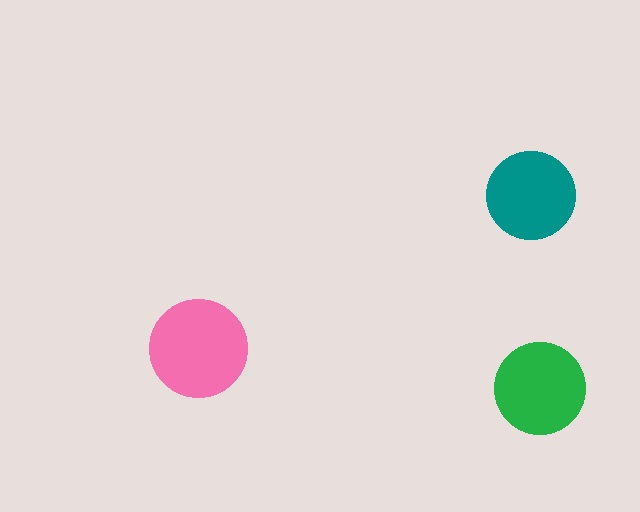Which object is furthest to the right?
The green circle is rightmost.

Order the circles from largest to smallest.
the pink one, the green one, the teal one.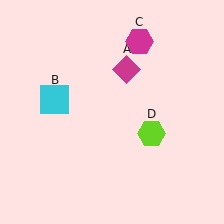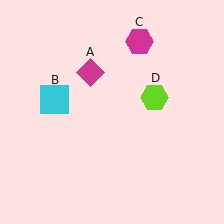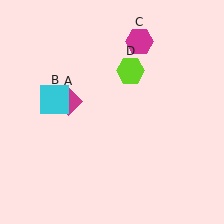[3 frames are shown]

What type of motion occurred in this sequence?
The magenta diamond (object A), lime hexagon (object D) rotated counterclockwise around the center of the scene.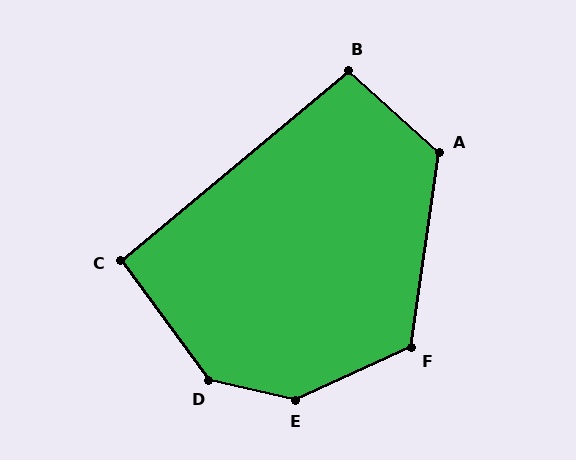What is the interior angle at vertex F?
Approximately 123 degrees (obtuse).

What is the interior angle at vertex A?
Approximately 124 degrees (obtuse).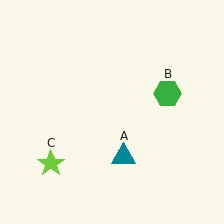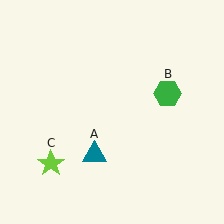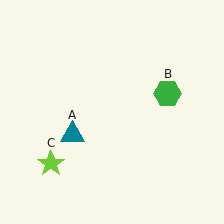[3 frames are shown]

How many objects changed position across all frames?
1 object changed position: teal triangle (object A).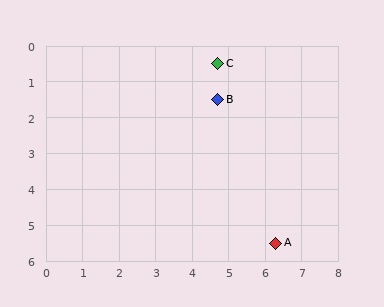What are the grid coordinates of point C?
Point C is at approximately (4.7, 0.5).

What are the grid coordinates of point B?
Point B is at approximately (4.7, 1.5).